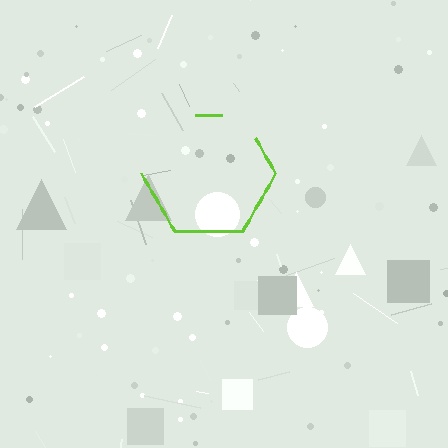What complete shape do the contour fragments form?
The contour fragments form a hexagon.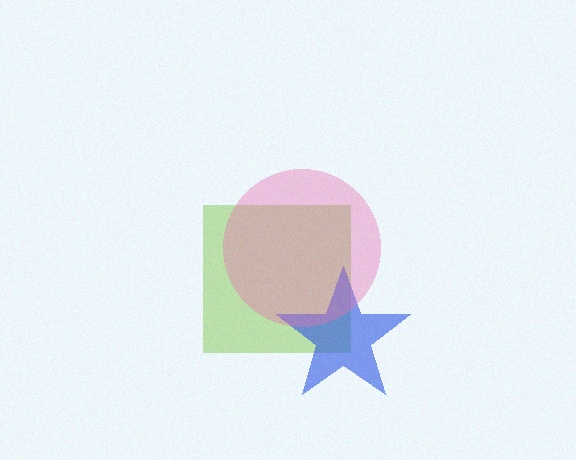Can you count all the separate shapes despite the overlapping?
Yes, there are 3 separate shapes.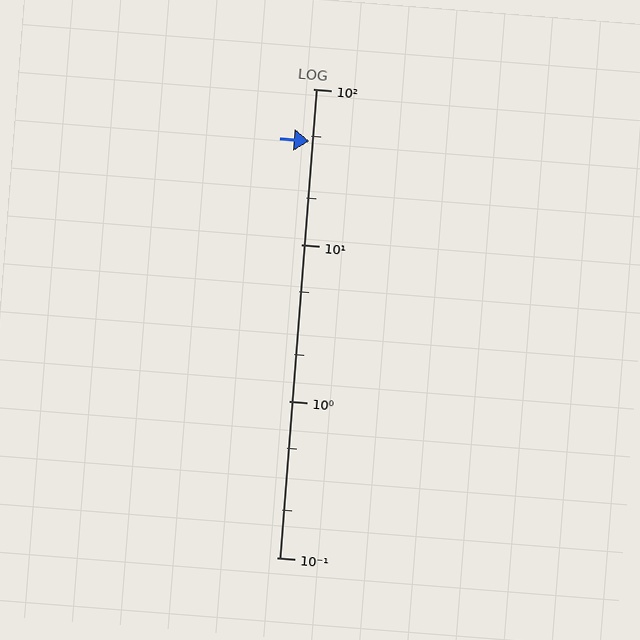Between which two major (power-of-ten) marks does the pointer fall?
The pointer is between 10 and 100.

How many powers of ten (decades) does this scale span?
The scale spans 3 decades, from 0.1 to 100.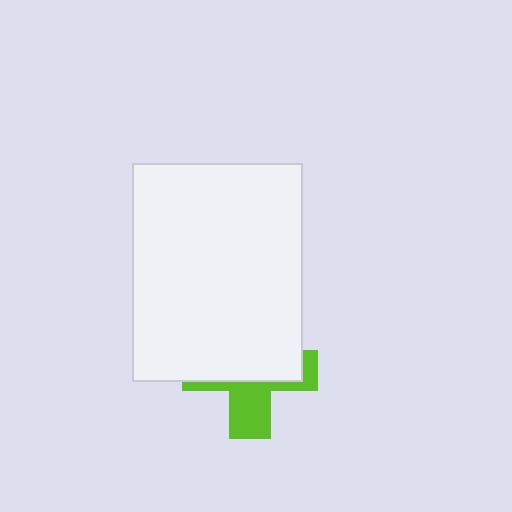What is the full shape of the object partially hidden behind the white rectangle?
The partially hidden object is a lime cross.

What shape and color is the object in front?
The object in front is a white rectangle.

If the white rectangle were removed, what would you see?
You would see the complete lime cross.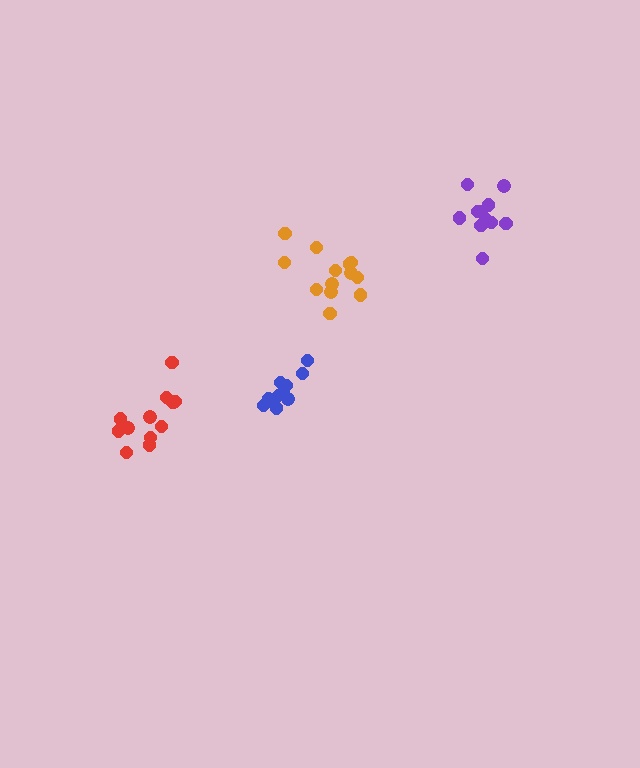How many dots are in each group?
Group 1: 13 dots, Group 2: 10 dots, Group 3: 12 dots, Group 4: 11 dots (46 total).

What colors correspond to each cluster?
The clusters are colored: orange, blue, red, purple.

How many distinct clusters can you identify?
There are 4 distinct clusters.